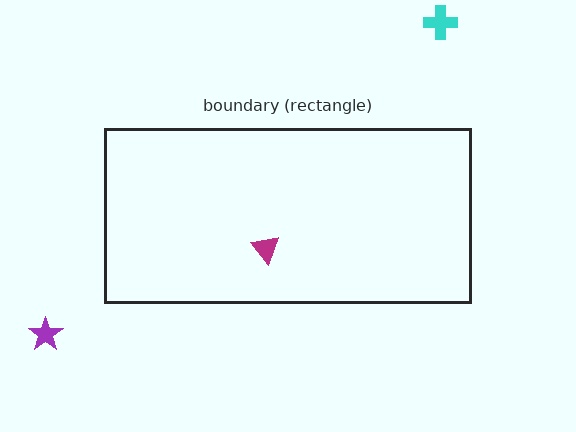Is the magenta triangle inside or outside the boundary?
Inside.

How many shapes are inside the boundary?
1 inside, 2 outside.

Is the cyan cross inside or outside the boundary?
Outside.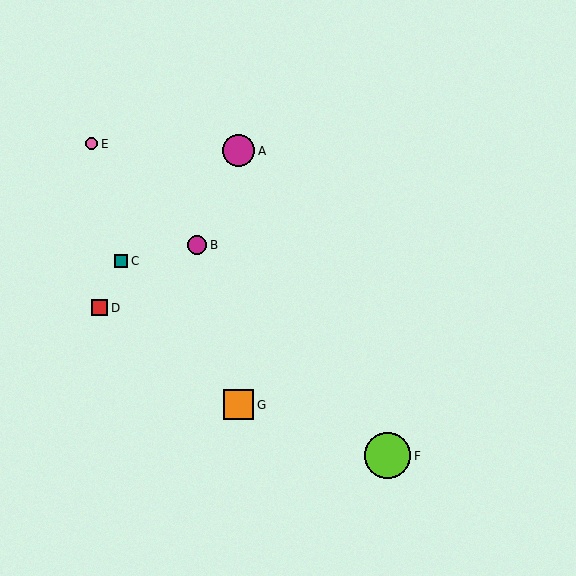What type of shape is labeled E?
Shape E is a pink circle.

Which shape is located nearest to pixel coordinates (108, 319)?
The red square (labeled D) at (99, 308) is nearest to that location.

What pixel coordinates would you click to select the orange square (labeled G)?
Click at (239, 405) to select the orange square G.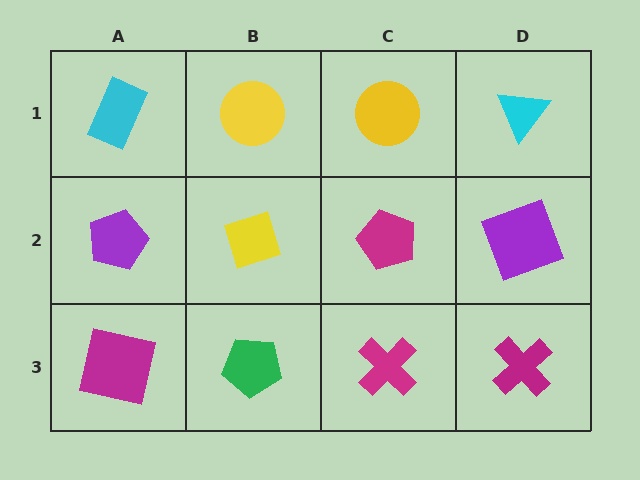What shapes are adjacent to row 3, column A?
A purple pentagon (row 2, column A), a green pentagon (row 3, column B).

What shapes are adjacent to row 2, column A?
A cyan rectangle (row 1, column A), a magenta square (row 3, column A), a yellow diamond (row 2, column B).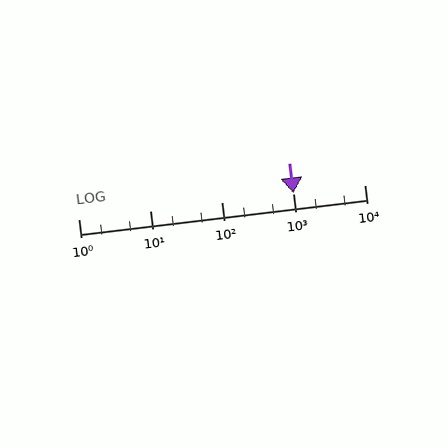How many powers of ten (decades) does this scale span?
The scale spans 4 decades, from 1 to 10000.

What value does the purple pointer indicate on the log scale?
The pointer indicates approximately 1000.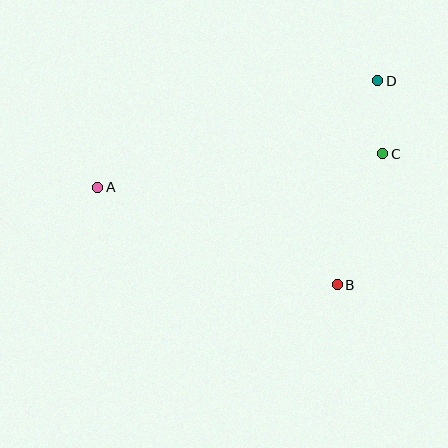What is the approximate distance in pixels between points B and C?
The distance between B and C is approximately 139 pixels.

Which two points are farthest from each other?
Points A and D are farthest from each other.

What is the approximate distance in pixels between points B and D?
The distance between B and D is approximately 208 pixels.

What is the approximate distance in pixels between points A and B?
The distance between A and B is approximately 259 pixels.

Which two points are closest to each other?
Points C and D are closest to each other.